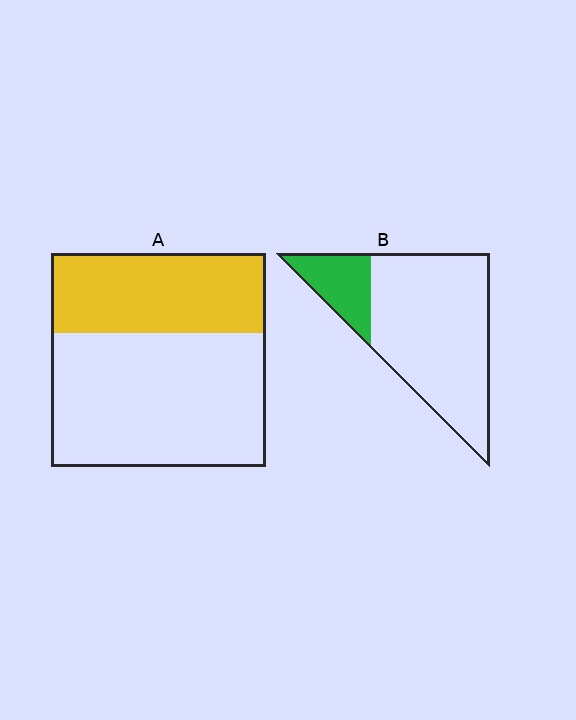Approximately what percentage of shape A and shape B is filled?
A is approximately 35% and B is approximately 20%.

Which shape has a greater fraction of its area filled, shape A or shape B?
Shape A.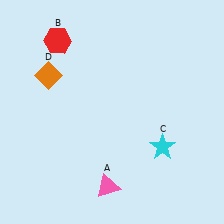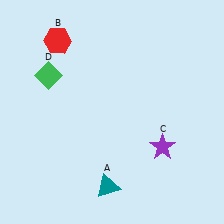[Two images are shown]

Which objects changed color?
A changed from pink to teal. C changed from cyan to purple. D changed from orange to green.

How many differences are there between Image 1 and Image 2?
There are 3 differences between the two images.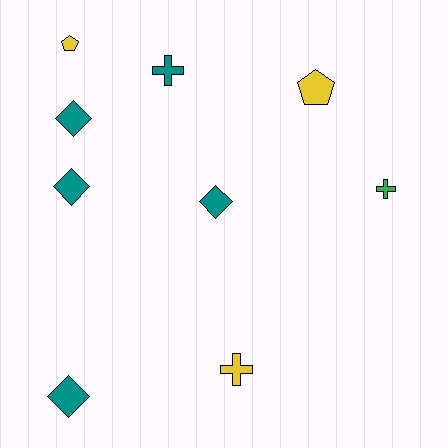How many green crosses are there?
There is 1 green cross.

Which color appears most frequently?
Teal, with 5 objects.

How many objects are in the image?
There are 9 objects.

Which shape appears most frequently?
Diamond, with 4 objects.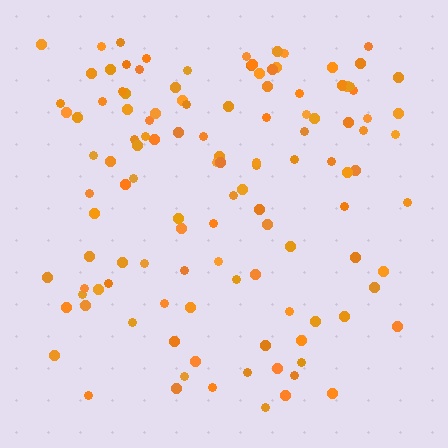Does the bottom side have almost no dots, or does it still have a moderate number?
Still a moderate number, just noticeably fewer than the top.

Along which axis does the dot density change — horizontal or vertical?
Vertical.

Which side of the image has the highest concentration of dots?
The top.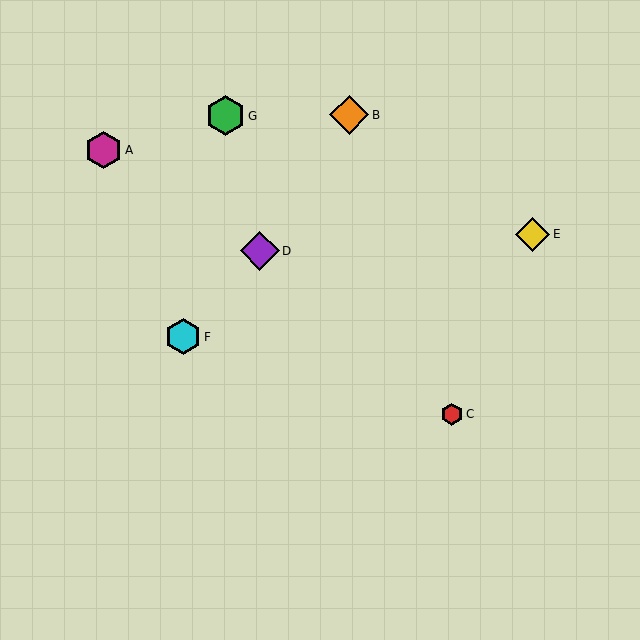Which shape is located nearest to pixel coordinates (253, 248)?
The purple diamond (labeled D) at (260, 251) is nearest to that location.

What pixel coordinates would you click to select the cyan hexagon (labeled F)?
Click at (183, 337) to select the cyan hexagon F.